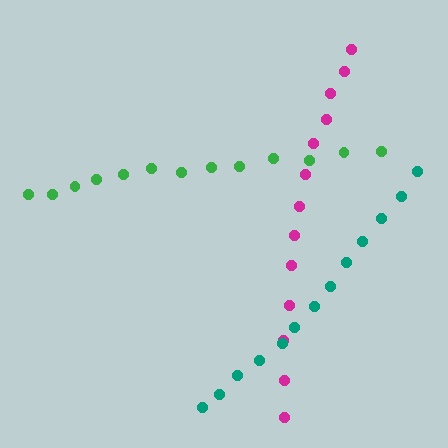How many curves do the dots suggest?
There are 3 distinct paths.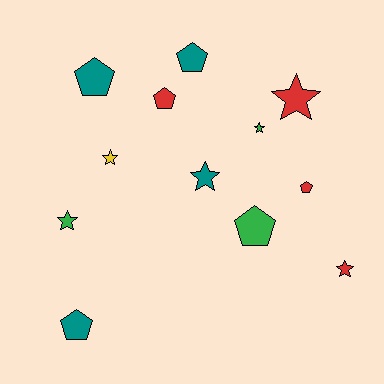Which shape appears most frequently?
Star, with 6 objects.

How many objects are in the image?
There are 12 objects.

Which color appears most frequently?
Teal, with 4 objects.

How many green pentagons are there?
There is 1 green pentagon.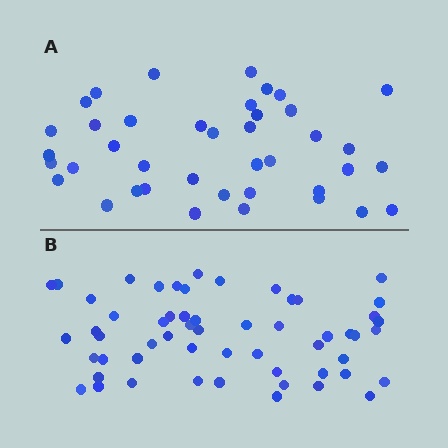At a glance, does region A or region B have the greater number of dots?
Region B (the bottom region) has more dots.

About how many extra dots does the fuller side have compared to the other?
Region B has approximately 15 more dots than region A.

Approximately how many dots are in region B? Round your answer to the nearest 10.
About 60 dots. (The exact count is 56, which rounds to 60.)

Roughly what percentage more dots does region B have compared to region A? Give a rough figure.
About 40% more.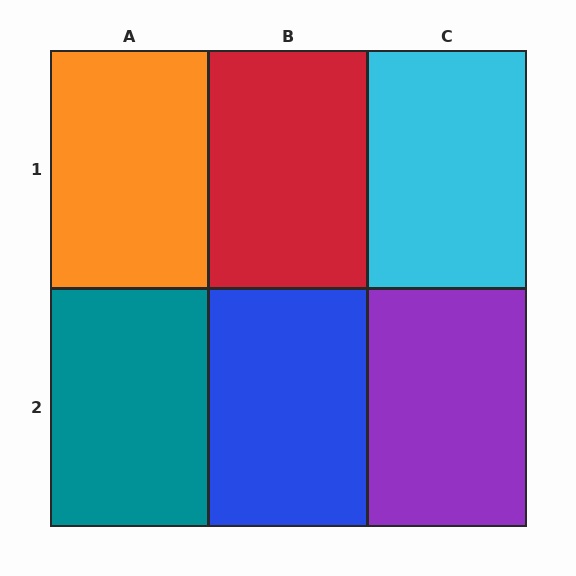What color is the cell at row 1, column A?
Orange.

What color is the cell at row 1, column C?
Cyan.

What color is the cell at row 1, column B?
Red.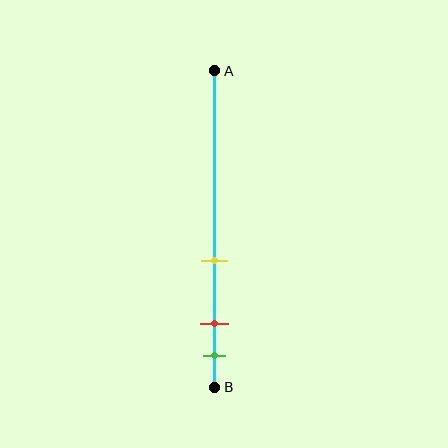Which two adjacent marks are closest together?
The red and green marks are the closest adjacent pair.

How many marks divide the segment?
There are 3 marks dividing the segment.